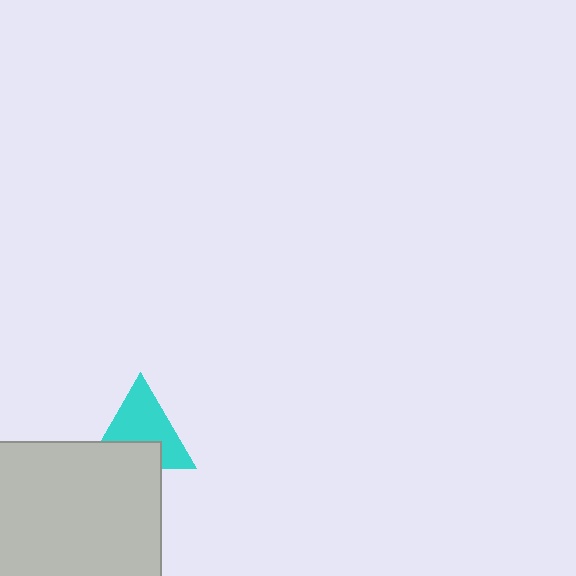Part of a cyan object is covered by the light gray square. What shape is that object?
It is a triangle.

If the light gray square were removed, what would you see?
You would see the complete cyan triangle.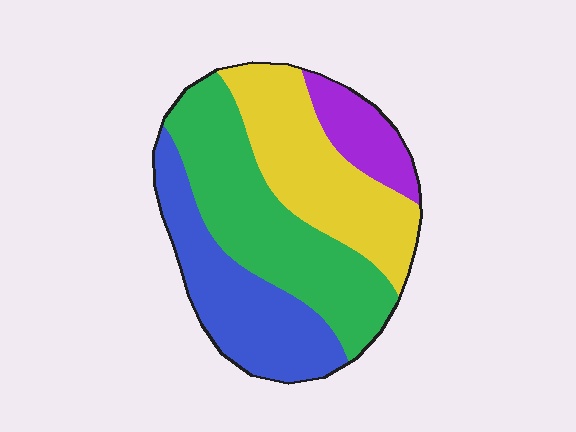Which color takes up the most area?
Green, at roughly 35%.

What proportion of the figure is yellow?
Yellow covers 28% of the figure.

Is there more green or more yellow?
Green.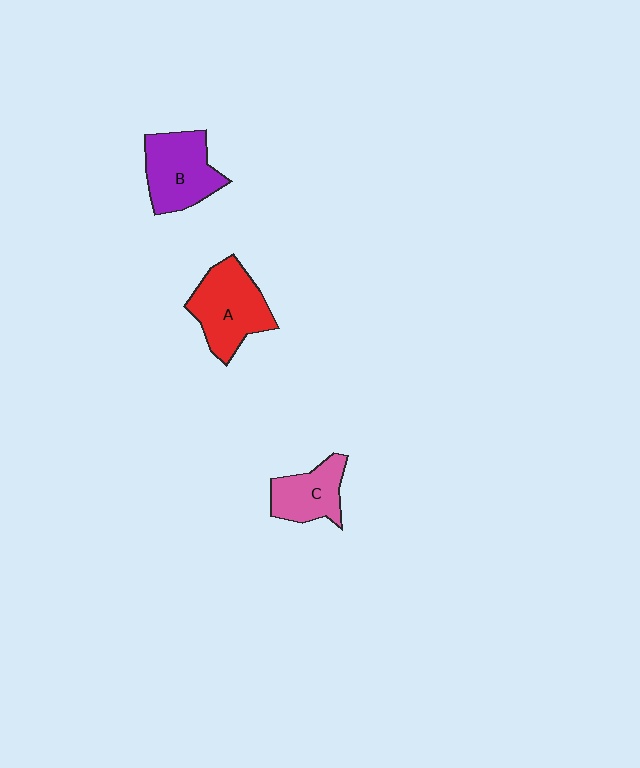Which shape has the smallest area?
Shape C (pink).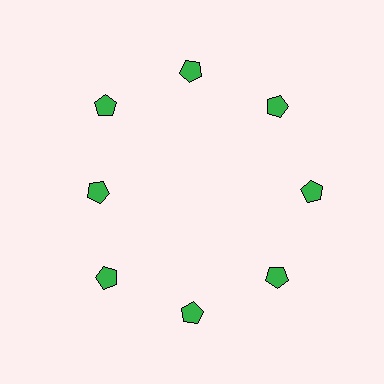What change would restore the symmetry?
The symmetry would be restored by moving it outward, back onto the ring so that all 8 pentagons sit at equal angles and equal distance from the center.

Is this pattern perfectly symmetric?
No. The 8 green pentagons are arranged in a ring, but one element near the 9 o'clock position is pulled inward toward the center, breaking the 8-fold rotational symmetry.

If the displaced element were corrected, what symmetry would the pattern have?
It would have 8-fold rotational symmetry — the pattern would map onto itself every 45 degrees.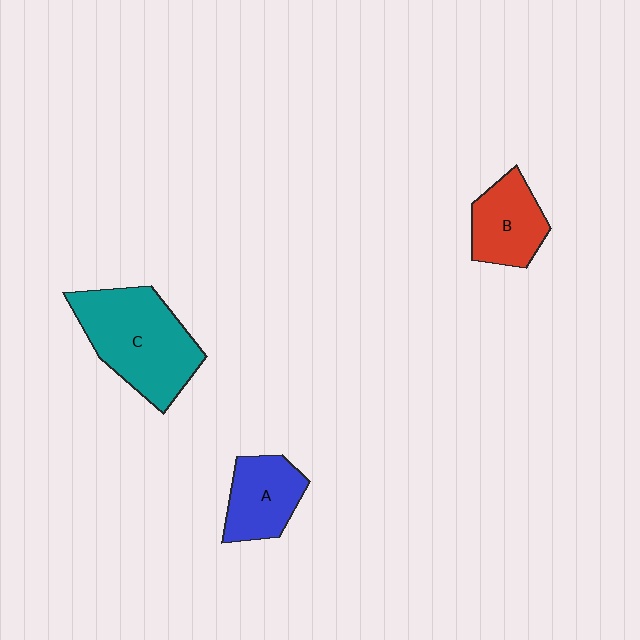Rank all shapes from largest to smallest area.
From largest to smallest: C (teal), B (red), A (blue).